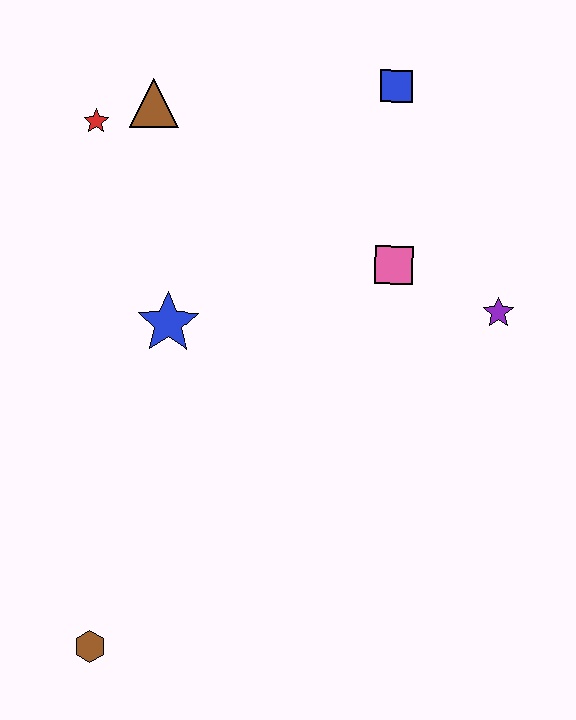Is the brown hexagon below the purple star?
Yes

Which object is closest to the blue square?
The pink square is closest to the blue square.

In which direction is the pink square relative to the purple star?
The pink square is to the left of the purple star.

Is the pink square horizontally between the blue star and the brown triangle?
No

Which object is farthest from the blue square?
The brown hexagon is farthest from the blue square.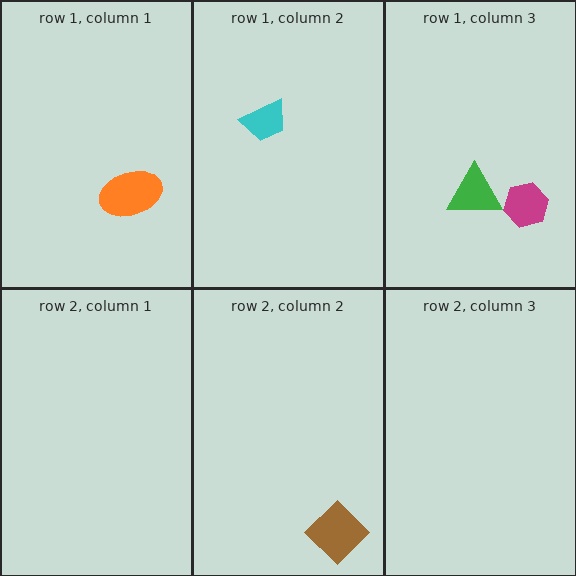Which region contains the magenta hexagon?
The row 1, column 3 region.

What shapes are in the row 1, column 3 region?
The green triangle, the magenta hexagon.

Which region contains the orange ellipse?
The row 1, column 1 region.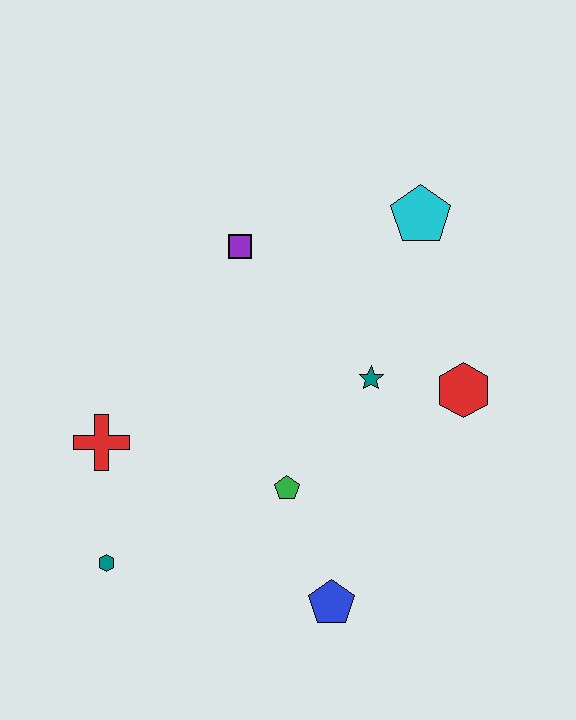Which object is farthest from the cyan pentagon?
The teal hexagon is farthest from the cyan pentagon.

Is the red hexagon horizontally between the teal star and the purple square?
No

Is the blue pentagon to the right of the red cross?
Yes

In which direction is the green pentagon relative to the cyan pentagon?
The green pentagon is below the cyan pentagon.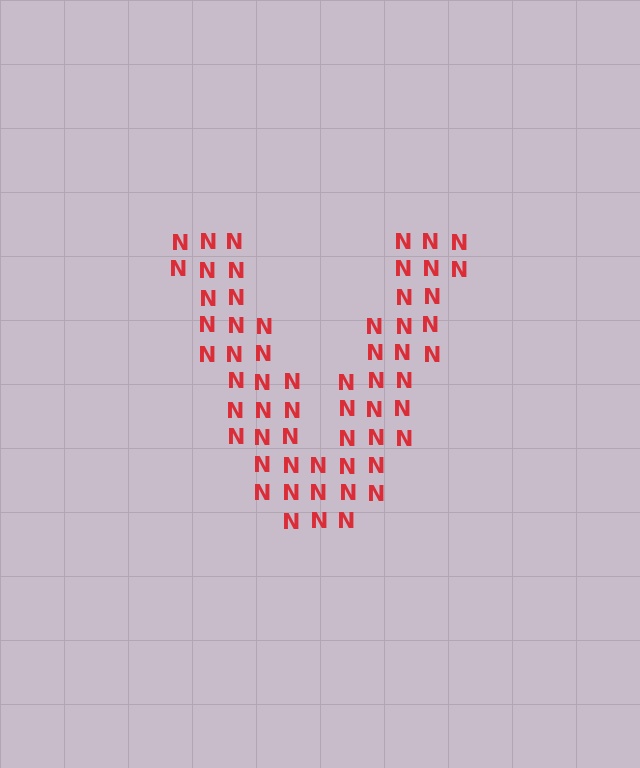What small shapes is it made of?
It is made of small letter N's.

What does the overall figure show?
The overall figure shows the letter V.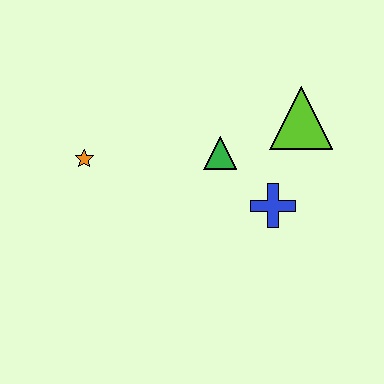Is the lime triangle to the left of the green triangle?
No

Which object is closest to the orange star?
The green triangle is closest to the orange star.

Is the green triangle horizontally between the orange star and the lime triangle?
Yes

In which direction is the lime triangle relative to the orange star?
The lime triangle is to the right of the orange star.